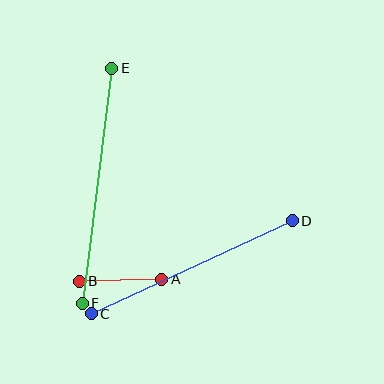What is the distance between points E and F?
The distance is approximately 237 pixels.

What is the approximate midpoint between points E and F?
The midpoint is at approximately (97, 186) pixels.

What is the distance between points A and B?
The distance is approximately 83 pixels.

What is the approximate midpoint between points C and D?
The midpoint is at approximately (192, 267) pixels.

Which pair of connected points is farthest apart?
Points E and F are farthest apart.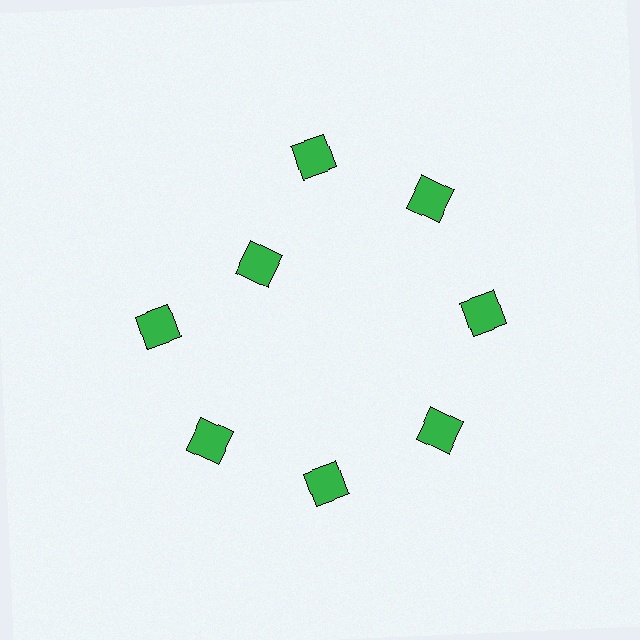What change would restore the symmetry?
The symmetry would be restored by moving it outward, back onto the ring so that all 8 squares sit at equal angles and equal distance from the center.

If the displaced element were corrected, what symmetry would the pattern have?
It would have 8-fold rotational symmetry — the pattern would map onto itself every 45 degrees.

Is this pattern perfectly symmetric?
No. The 8 green squares are arranged in a ring, but one element near the 10 o'clock position is pulled inward toward the center, breaking the 8-fold rotational symmetry.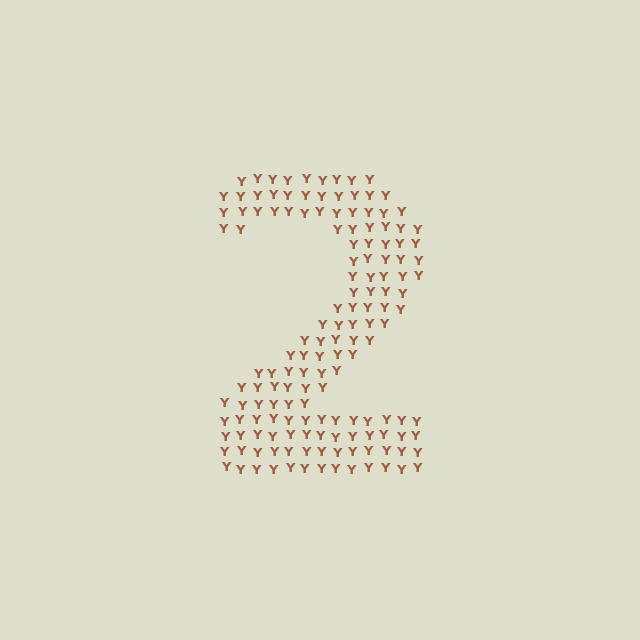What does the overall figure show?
The overall figure shows the digit 2.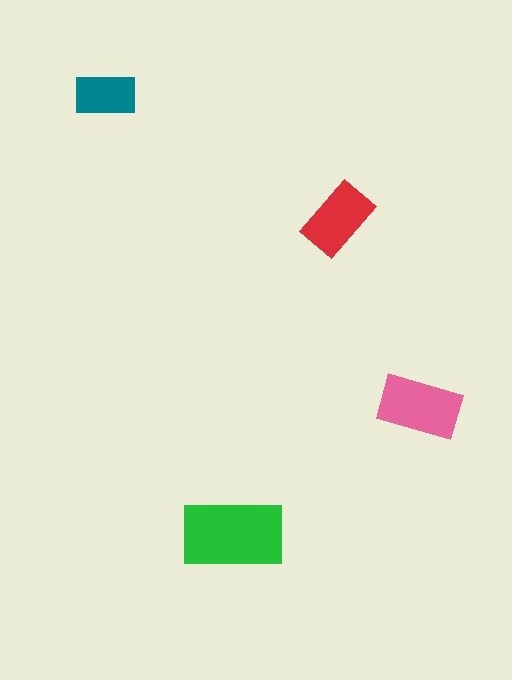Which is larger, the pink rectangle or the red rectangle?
The pink one.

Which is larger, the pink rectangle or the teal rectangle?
The pink one.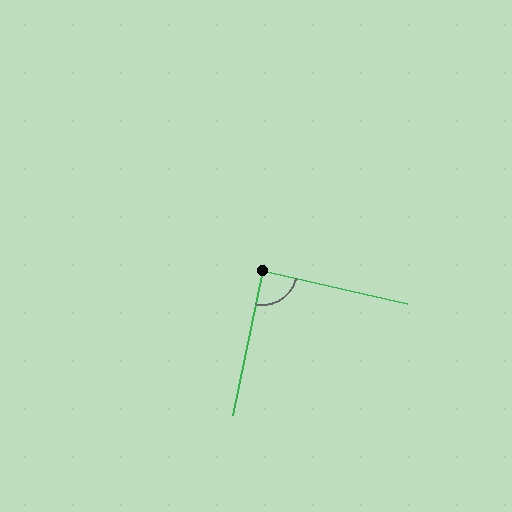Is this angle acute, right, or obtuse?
It is approximately a right angle.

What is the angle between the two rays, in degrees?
Approximately 89 degrees.